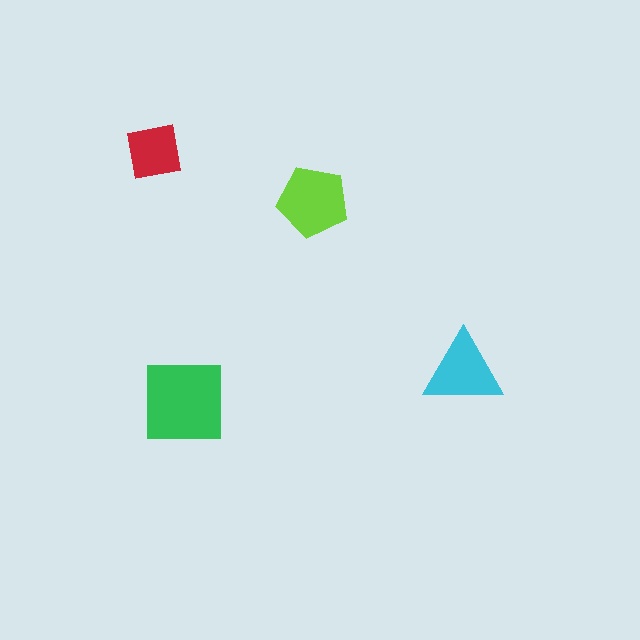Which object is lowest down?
The green square is bottommost.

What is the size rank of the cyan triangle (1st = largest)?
3rd.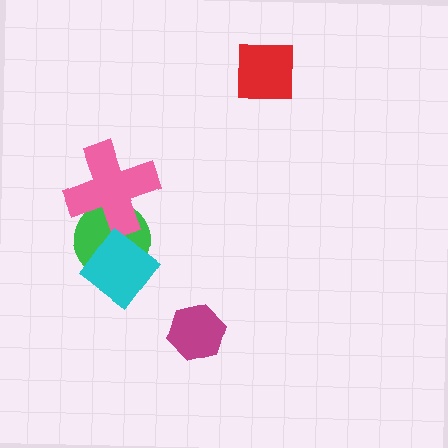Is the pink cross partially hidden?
No, no other shape covers it.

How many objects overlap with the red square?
0 objects overlap with the red square.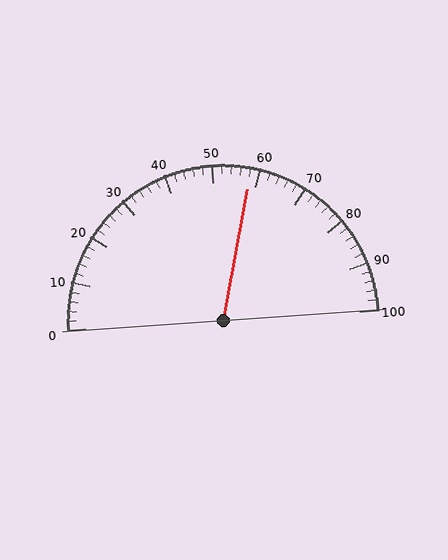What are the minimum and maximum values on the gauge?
The gauge ranges from 0 to 100.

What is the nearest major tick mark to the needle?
The nearest major tick mark is 60.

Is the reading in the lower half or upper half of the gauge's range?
The reading is in the upper half of the range (0 to 100).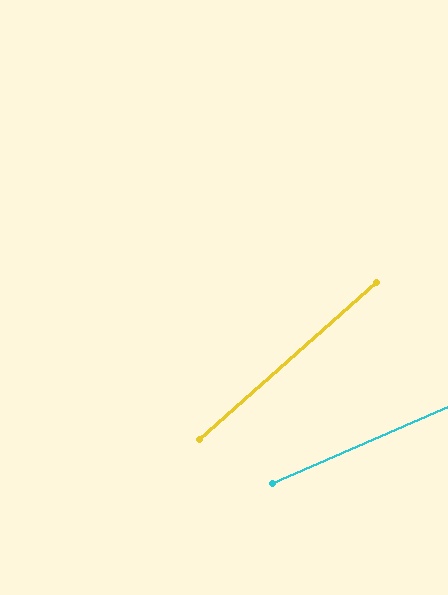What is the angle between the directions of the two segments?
Approximately 18 degrees.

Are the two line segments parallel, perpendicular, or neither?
Neither parallel nor perpendicular — they differ by about 18°.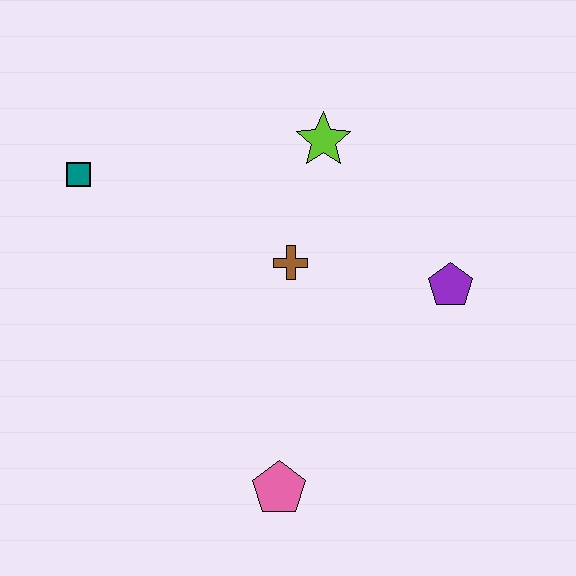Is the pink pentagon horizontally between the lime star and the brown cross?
No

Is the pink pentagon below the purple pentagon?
Yes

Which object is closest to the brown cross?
The lime star is closest to the brown cross.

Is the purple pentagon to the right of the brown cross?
Yes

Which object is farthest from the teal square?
The purple pentagon is farthest from the teal square.